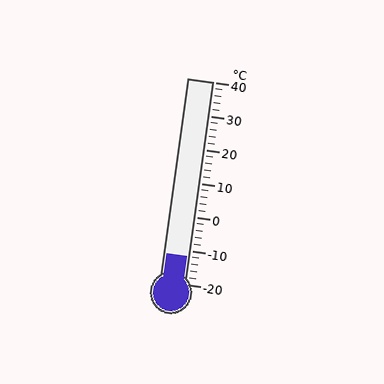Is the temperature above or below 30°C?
The temperature is below 30°C.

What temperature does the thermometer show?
The thermometer shows approximately -12°C.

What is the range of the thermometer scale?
The thermometer scale ranges from -20°C to 40°C.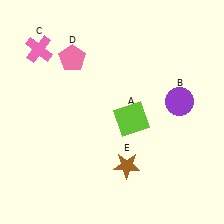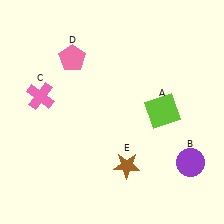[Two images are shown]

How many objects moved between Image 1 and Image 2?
3 objects moved between the two images.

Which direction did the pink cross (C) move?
The pink cross (C) moved down.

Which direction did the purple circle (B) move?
The purple circle (B) moved down.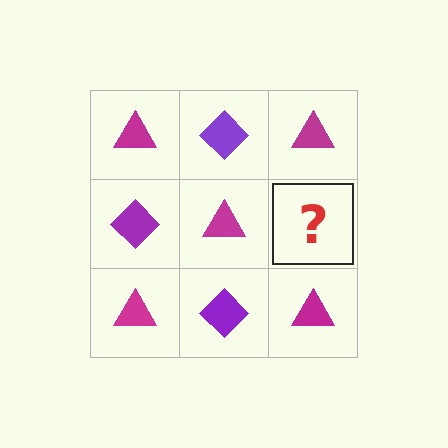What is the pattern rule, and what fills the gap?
The rule is that it alternates magenta triangle and purple diamond in a checkerboard pattern. The gap should be filled with a purple diamond.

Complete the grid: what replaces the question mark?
The question mark should be replaced with a purple diamond.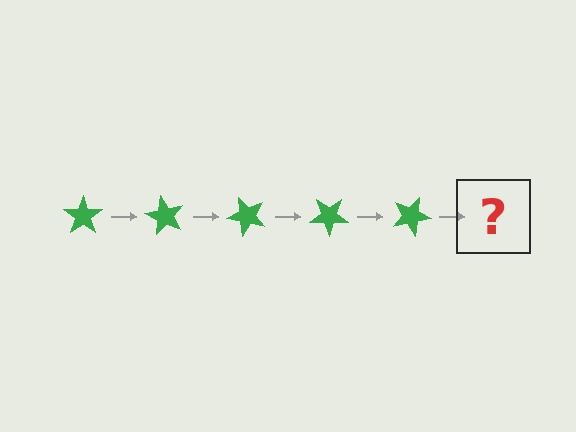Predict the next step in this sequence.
The next step is a green star rotated 300 degrees.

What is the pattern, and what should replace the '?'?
The pattern is that the star rotates 60 degrees each step. The '?' should be a green star rotated 300 degrees.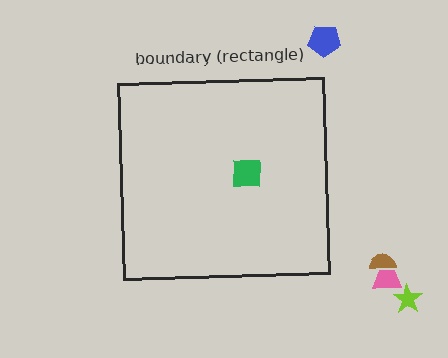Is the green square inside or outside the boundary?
Inside.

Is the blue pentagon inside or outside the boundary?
Outside.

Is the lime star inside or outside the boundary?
Outside.